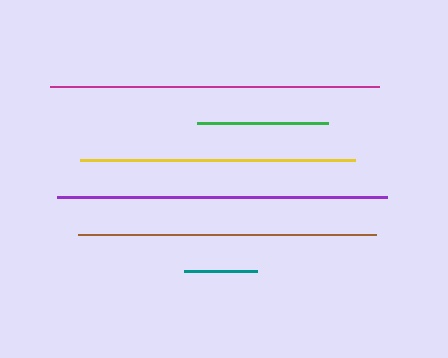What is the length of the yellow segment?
The yellow segment is approximately 274 pixels long.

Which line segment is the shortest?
The teal line is the shortest at approximately 73 pixels.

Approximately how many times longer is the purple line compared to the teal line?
The purple line is approximately 4.5 times the length of the teal line.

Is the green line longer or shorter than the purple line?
The purple line is longer than the green line.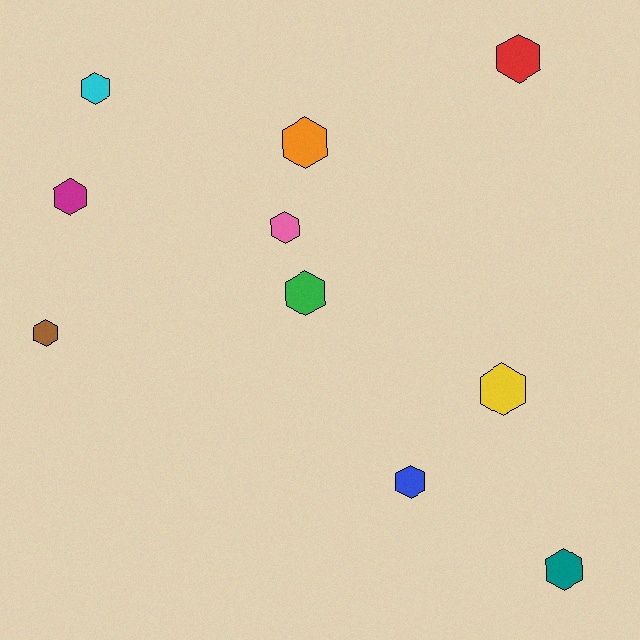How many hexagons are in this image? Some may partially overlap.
There are 10 hexagons.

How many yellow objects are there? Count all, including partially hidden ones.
There is 1 yellow object.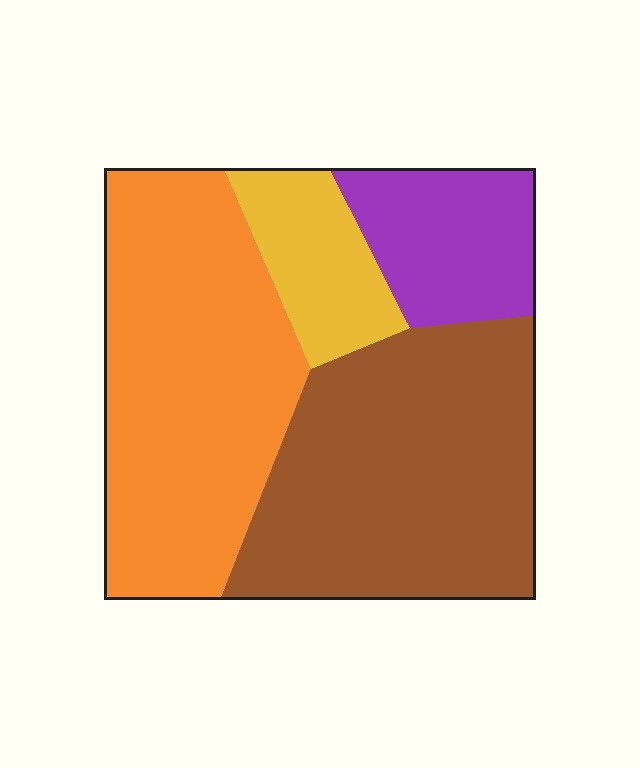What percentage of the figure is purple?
Purple covers around 15% of the figure.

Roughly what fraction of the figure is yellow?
Yellow covers about 10% of the figure.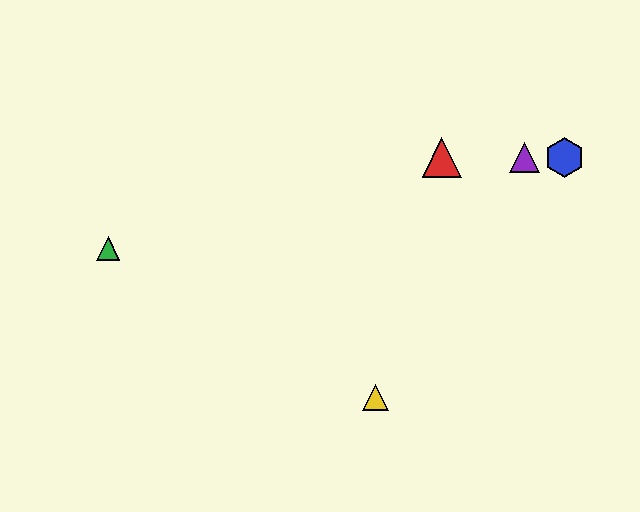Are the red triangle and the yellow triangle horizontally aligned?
No, the red triangle is at y≈158 and the yellow triangle is at y≈397.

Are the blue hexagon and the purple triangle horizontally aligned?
Yes, both are at y≈158.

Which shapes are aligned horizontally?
The red triangle, the blue hexagon, the purple triangle are aligned horizontally.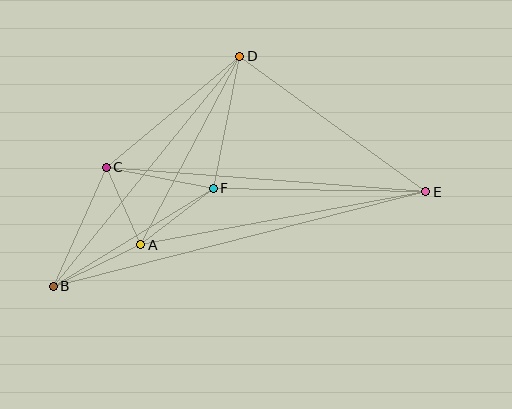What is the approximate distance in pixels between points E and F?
The distance between E and F is approximately 213 pixels.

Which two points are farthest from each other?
Points B and E are farthest from each other.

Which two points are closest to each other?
Points A and C are closest to each other.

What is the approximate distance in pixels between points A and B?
The distance between A and B is approximately 97 pixels.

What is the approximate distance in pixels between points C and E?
The distance between C and E is approximately 321 pixels.